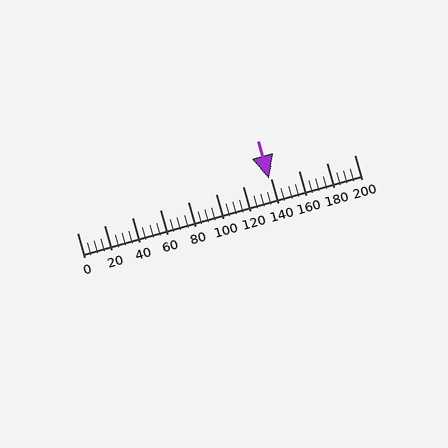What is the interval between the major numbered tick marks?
The major tick marks are spaced 20 units apart.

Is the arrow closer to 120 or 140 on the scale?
The arrow is closer to 140.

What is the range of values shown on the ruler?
The ruler shows values from 0 to 200.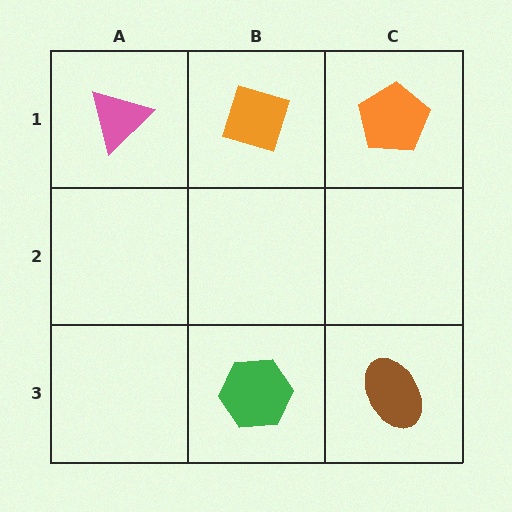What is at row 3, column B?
A green hexagon.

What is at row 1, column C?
An orange pentagon.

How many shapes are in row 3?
2 shapes.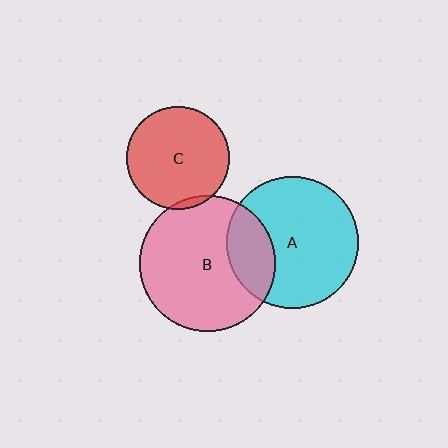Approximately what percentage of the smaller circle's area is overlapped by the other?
Approximately 5%.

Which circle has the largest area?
Circle B (pink).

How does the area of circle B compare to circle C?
Approximately 1.7 times.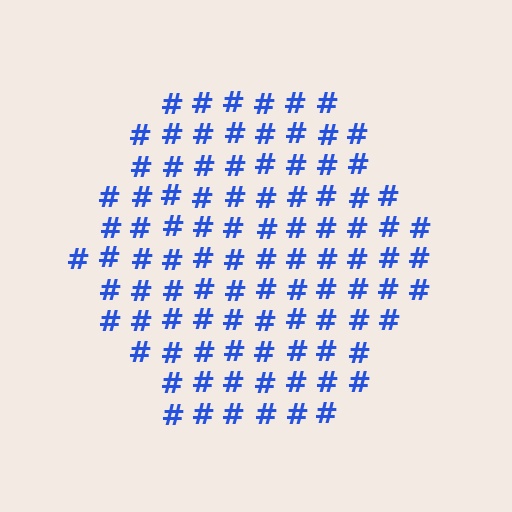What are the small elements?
The small elements are hash symbols.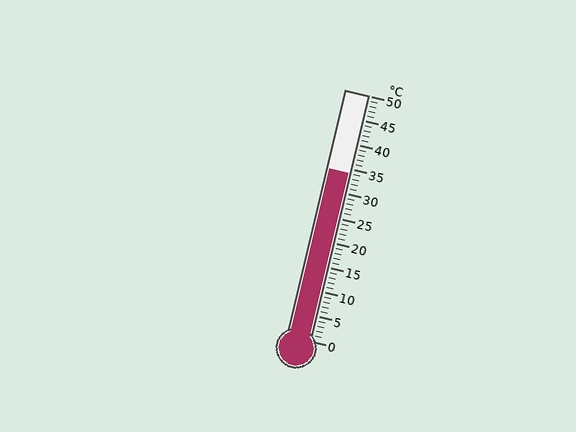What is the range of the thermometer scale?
The thermometer scale ranges from 0°C to 50°C.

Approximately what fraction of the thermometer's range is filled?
The thermometer is filled to approximately 70% of its range.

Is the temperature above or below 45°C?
The temperature is below 45°C.